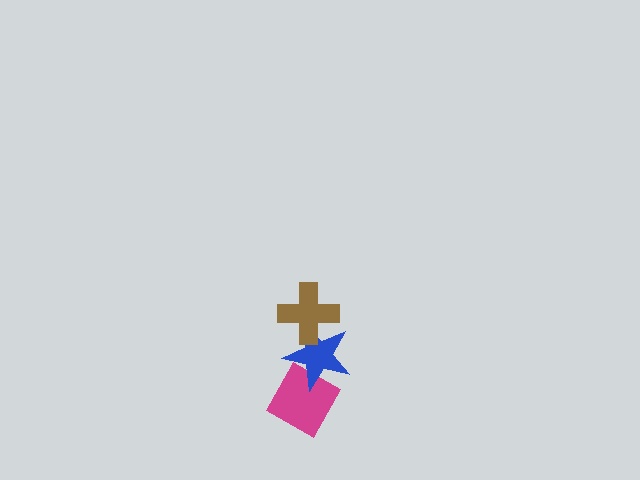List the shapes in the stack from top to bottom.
From top to bottom: the brown cross, the blue star, the magenta diamond.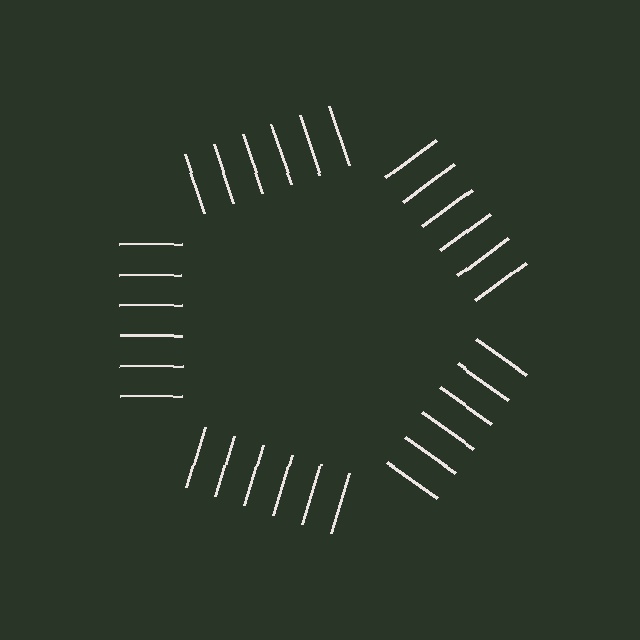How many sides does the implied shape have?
5 sides — the line-ends trace a pentagon.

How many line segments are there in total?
30 — 6 along each of the 5 edges.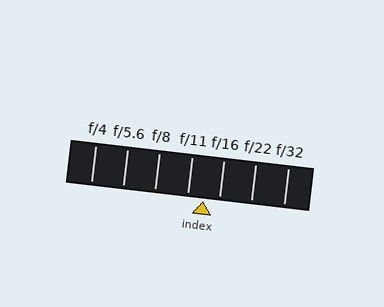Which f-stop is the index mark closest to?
The index mark is closest to f/16.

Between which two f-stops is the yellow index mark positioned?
The index mark is between f/11 and f/16.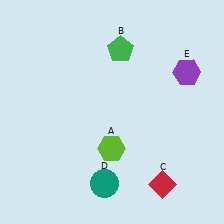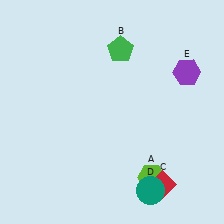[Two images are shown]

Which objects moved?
The objects that moved are: the lime hexagon (A), the teal circle (D).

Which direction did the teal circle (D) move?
The teal circle (D) moved right.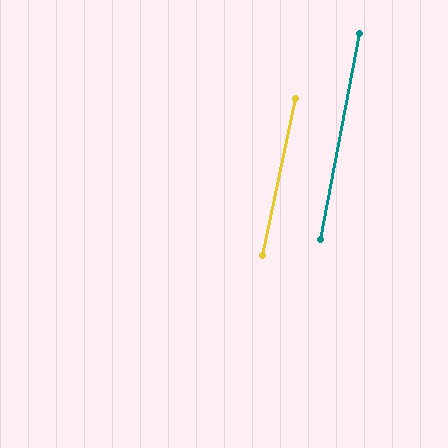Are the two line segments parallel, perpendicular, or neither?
Parallel — their directions differ by only 1.0°.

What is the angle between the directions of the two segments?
Approximately 1 degree.